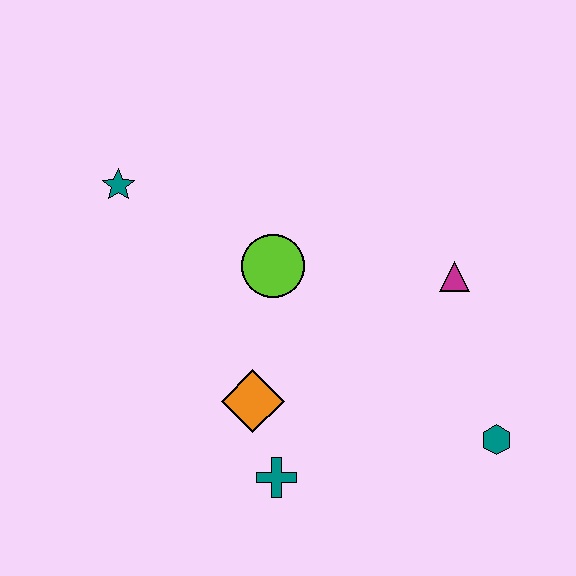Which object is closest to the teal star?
The lime circle is closest to the teal star.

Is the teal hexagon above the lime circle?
No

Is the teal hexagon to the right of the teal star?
Yes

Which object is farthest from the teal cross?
The teal star is farthest from the teal cross.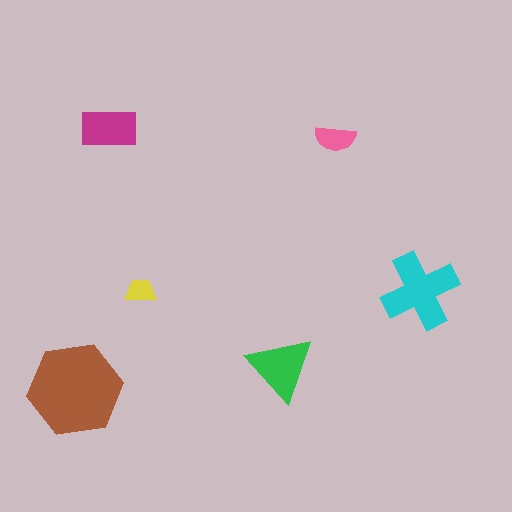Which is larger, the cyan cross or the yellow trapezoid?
The cyan cross.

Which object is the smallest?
The yellow trapezoid.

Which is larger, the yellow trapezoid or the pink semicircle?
The pink semicircle.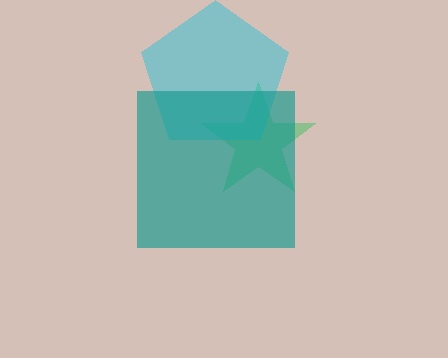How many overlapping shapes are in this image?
There are 3 overlapping shapes in the image.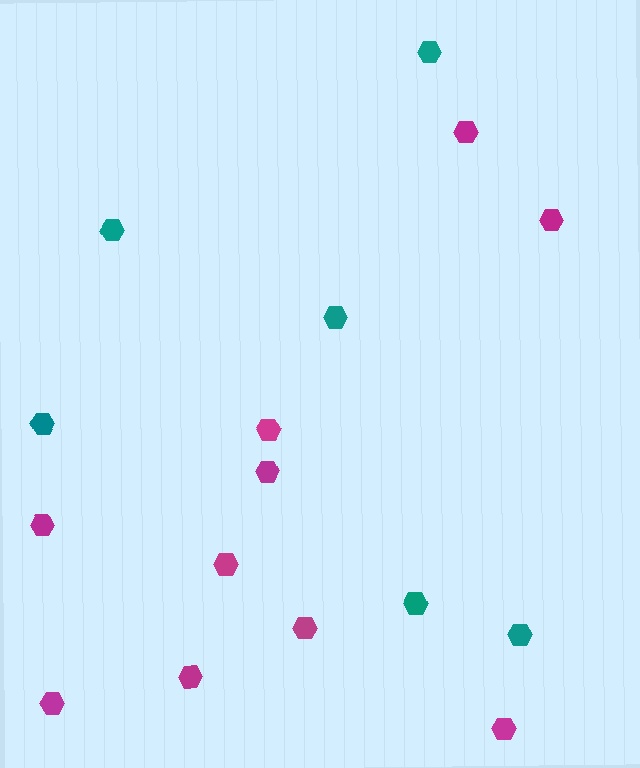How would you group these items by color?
There are 2 groups: one group of teal hexagons (6) and one group of magenta hexagons (10).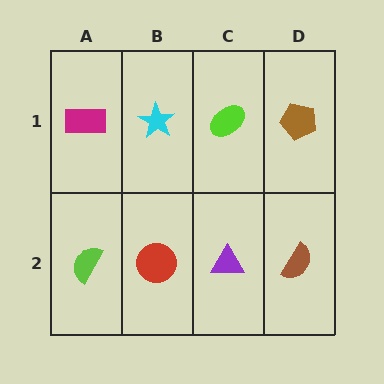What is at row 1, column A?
A magenta rectangle.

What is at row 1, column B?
A cyan star.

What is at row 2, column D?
A brown semicircle.